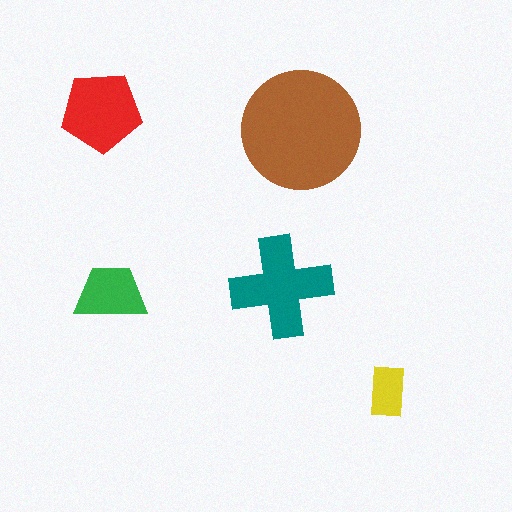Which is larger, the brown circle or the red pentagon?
The brown circle.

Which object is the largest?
The brown circle.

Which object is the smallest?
The yellow rectangle.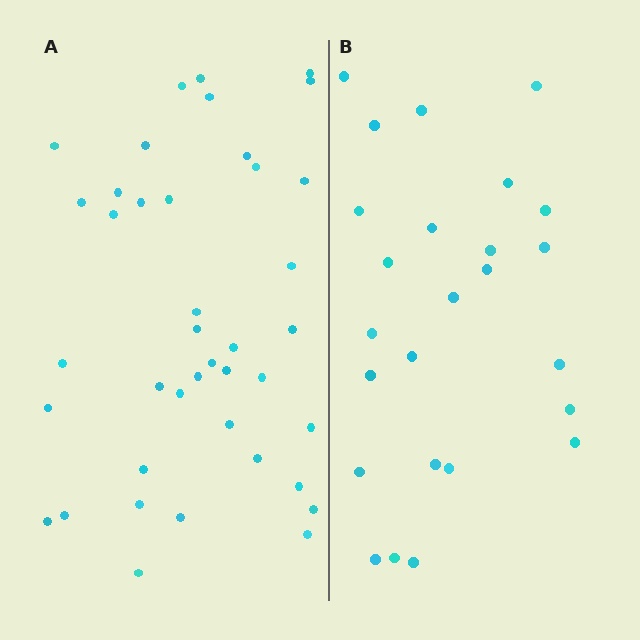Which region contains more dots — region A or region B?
Region A (the left region) has more dots.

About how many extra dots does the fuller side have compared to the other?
Region A has approximately 15 more dots than region B.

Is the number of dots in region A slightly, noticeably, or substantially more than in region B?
Region A has substantially more. The ratio is roughly 1.6 to 1.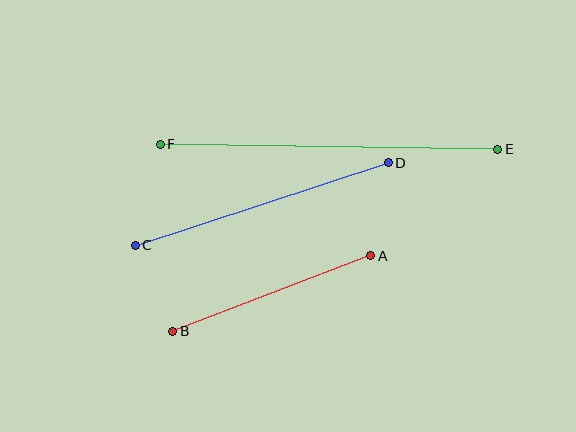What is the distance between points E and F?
The distance is approximately 337 pixels.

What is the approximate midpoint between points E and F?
The midpoint is at approximately (329, 147) pixels.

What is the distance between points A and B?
The distance is approximately 212 pixels.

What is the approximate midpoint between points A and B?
The midpoint is at approximately (272, 294) pixels.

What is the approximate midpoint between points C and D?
The midpoint is at approximately (262, 204) pixels.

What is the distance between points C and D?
The distance is approximately 266 pixels.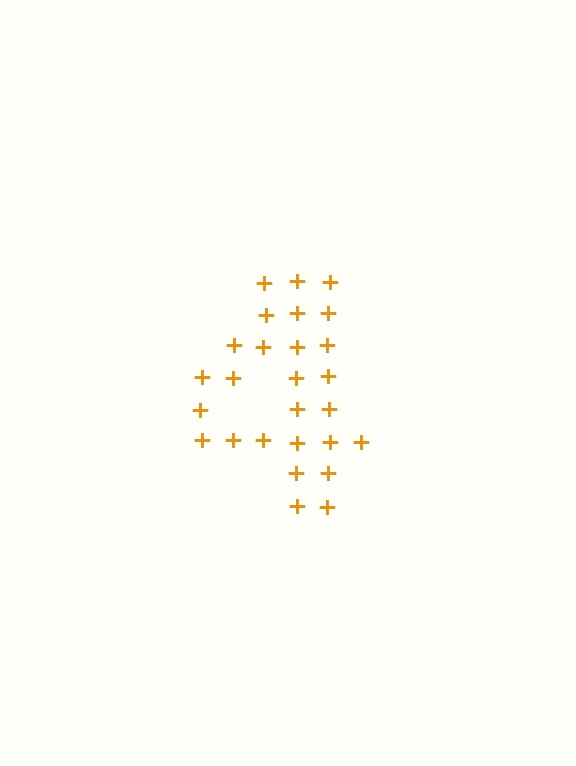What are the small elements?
The small elements are plus signs.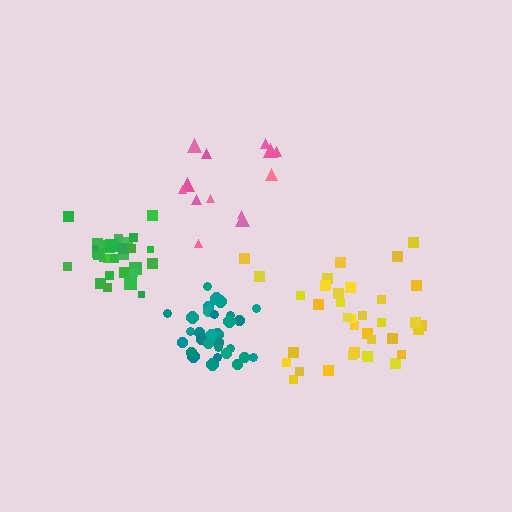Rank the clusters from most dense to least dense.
teal, green, yellow, pink.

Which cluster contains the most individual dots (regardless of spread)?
Yellow (35).